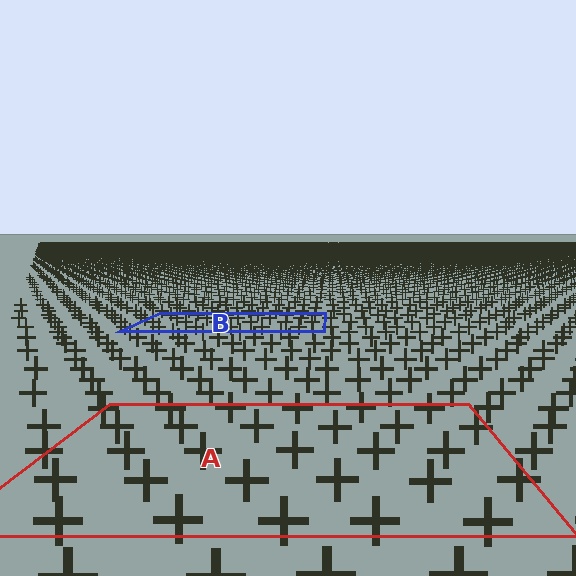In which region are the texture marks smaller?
The texture marks are smaller in region B, because it is farther away.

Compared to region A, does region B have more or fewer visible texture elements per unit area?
Region B has more texture elements per unit area — they are packed more densely because it is farther away.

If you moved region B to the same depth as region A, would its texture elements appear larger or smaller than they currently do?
They would appear larger. At a closer depth, the same texture elements are projected at a bigger on-screen size.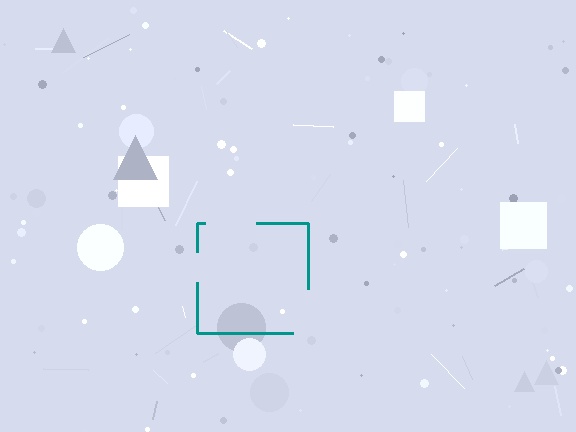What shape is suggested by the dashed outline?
The dashed outline suggests a square.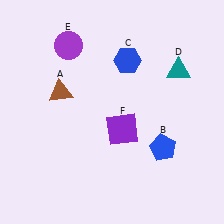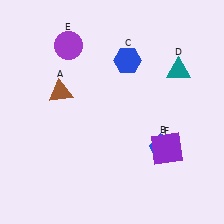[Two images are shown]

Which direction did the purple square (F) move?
The purple square (F) moved right.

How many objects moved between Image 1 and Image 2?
1 object moved between the two images.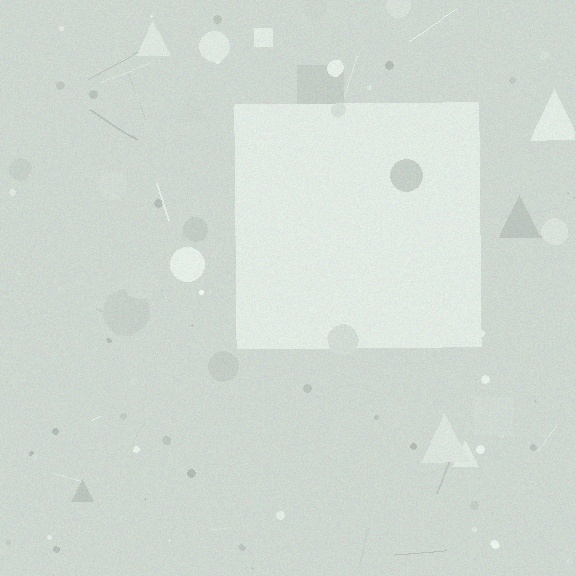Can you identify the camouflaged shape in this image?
The camouflaged shape is a square.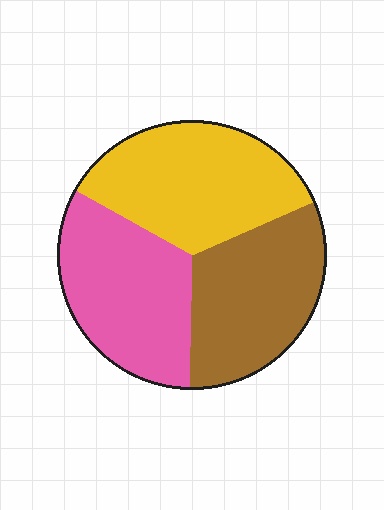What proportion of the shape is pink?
Pink takes up between a sixth and a third of the shape.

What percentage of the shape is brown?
Brown takes up about one third (1/3) of the shape.